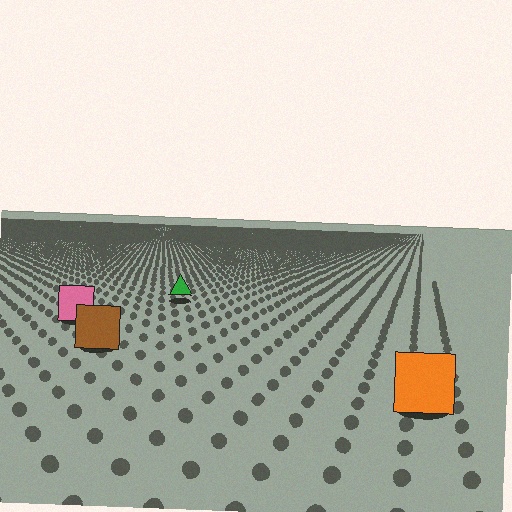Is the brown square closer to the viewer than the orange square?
No. The orange square is closer — you can tell from the texture gradient: the ground texture is coarser near it.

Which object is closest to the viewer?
The orange square is closest. The texture marks near it are larger and more spread out.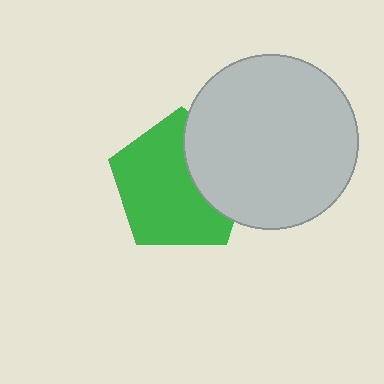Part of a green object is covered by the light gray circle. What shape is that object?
It is a pentagon.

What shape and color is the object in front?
The object in front is a light gray circle.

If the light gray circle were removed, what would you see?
You would see the complete green pentagon.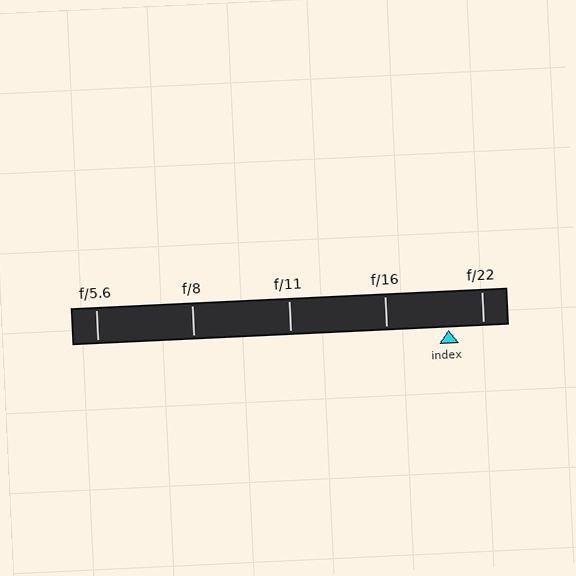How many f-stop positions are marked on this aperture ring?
There are 5 f-stop positions marked.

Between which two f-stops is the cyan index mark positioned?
The index mark is between f/16 and f/22.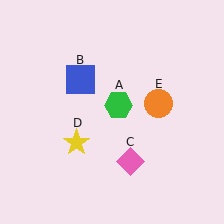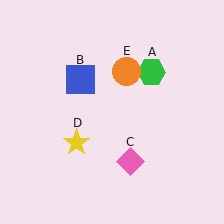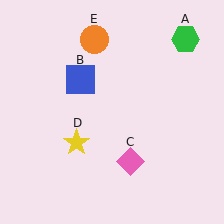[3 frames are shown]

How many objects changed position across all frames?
2 objects changed position: green hexagon (object A), orange circle (object E).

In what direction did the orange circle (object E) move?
The orange circle (object E) moved up and to the left.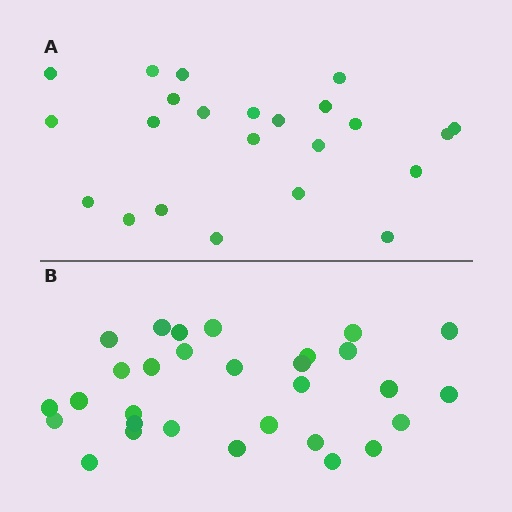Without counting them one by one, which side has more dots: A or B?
Region B (the bottom region) has more dots.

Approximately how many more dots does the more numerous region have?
Region B has roughly 8 or so more dots than region A.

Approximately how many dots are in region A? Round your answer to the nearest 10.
About 20 dots. (The exact count is 23, which rounds to 20.)